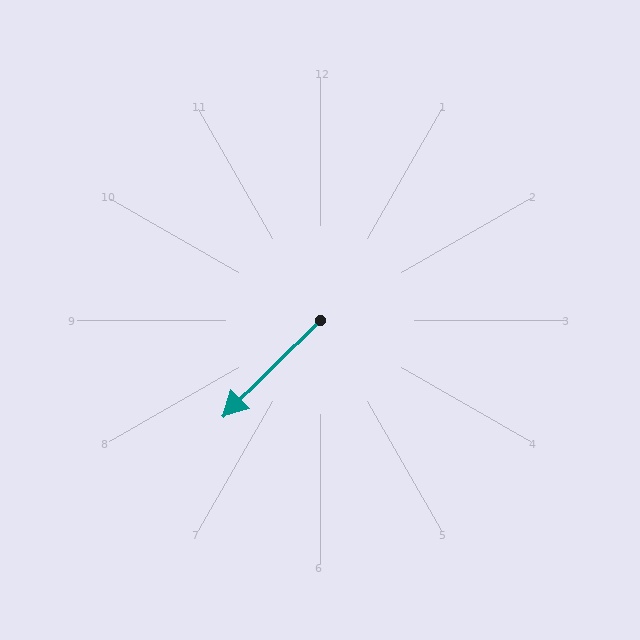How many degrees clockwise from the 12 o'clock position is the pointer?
Approximately 225 degrees.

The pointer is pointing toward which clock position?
Roughly 8 o'clock.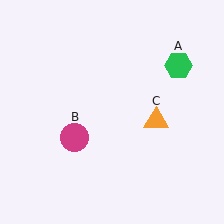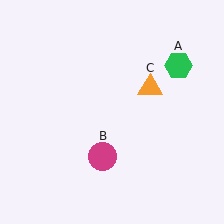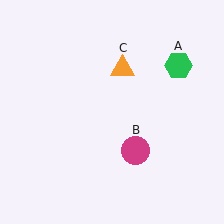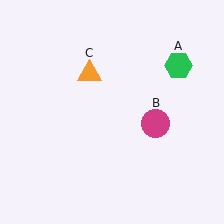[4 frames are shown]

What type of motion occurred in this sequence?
The magenta circle (object B), orange triangle (object C) rotated counterclockwise around the center of the scene.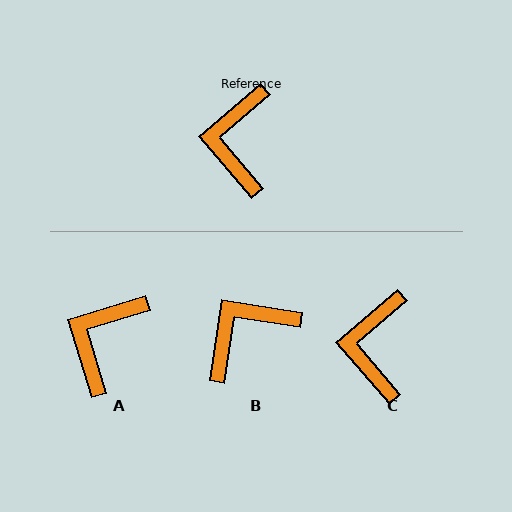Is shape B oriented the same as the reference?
No, it is off by about 50 degrees.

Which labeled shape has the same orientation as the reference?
C.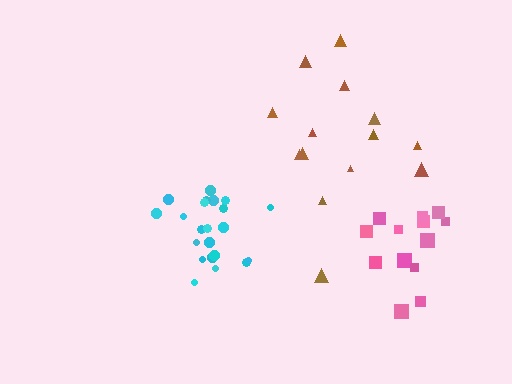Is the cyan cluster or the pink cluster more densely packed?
Cyan.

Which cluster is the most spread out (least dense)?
Brown.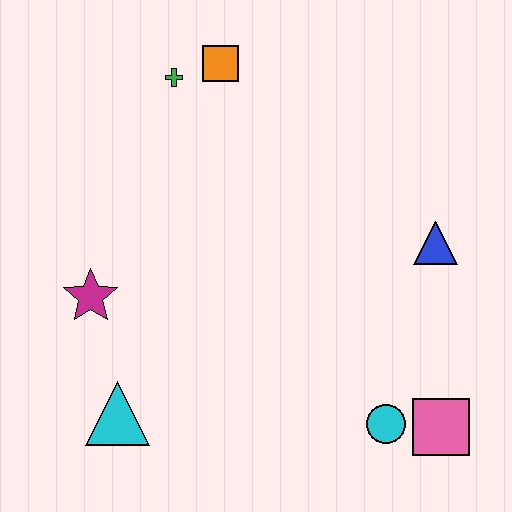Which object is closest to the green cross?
The orange square is closest to the green cross.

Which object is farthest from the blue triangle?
The cyan triangle is farthest from the blue triangle.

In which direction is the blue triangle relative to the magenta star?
The blue triangle is to the right of the magenta star.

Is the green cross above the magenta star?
Yes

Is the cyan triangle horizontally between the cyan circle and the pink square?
No